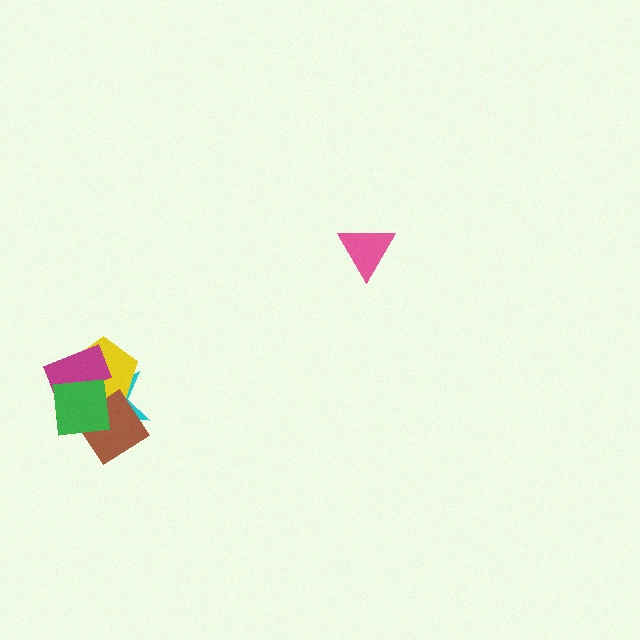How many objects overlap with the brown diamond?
3 objects overlap with the brown diamond.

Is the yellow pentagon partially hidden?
Yes, it is partially covered by another shape.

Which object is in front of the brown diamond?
The green square is in front of the brown diamond.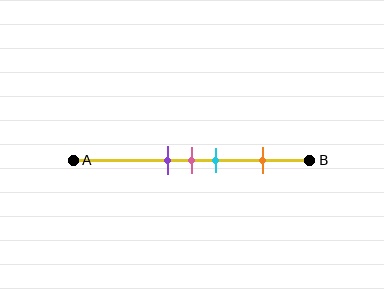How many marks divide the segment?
There are 4 marks dividing the segment.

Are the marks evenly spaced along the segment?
No, the marks are not evenly spaced.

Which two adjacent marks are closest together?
The purple and pink marks are the closest adjacent pair.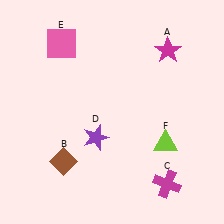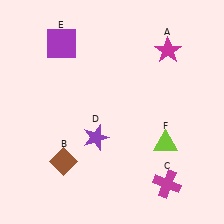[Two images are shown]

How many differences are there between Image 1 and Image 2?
There is 1 difference between the two images.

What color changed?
The square (E) changed from pink in Image 1 to purple in Image 2.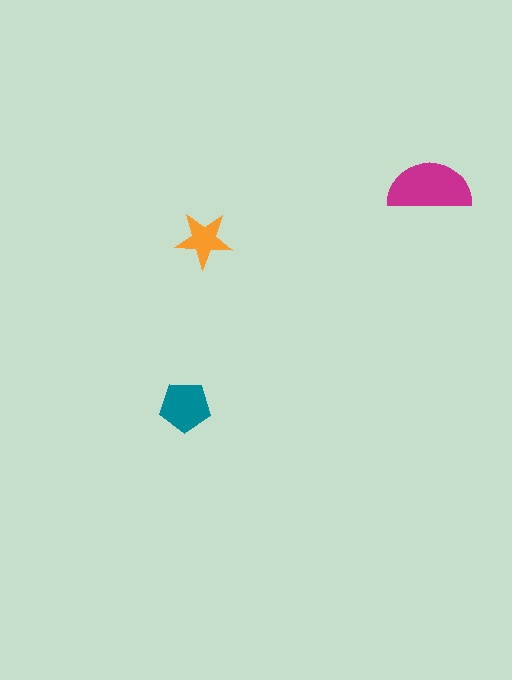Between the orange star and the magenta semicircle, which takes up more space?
The magenta semicircle.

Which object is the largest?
The magenta semicircle.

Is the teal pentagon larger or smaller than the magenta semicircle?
Smaller.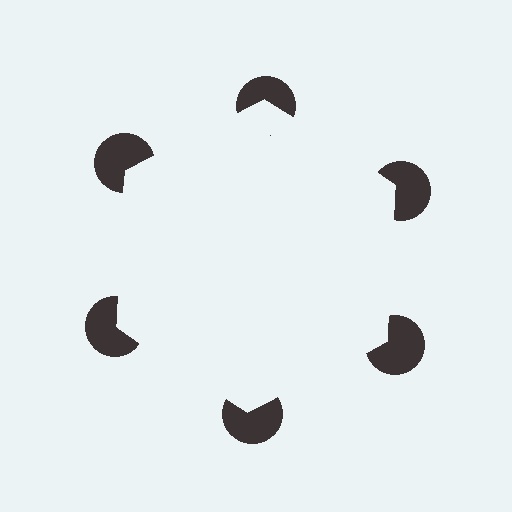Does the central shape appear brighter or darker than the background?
It typically appears slightly brighter than the background, even though no actual brightness change is drawn.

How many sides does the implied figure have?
6 sides.